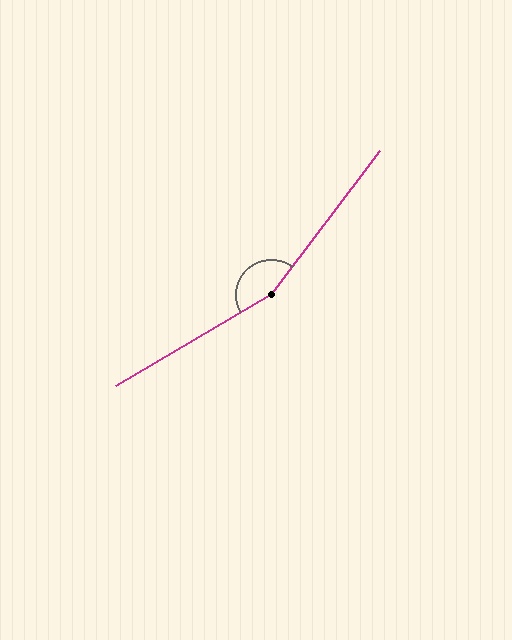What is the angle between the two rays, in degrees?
Approximately 157 degrees.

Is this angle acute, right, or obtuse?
It is obtuse.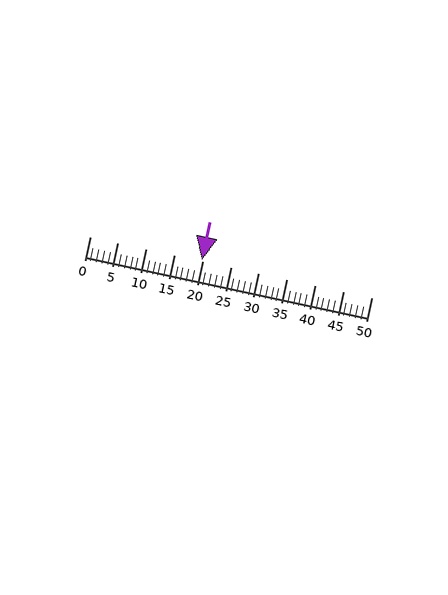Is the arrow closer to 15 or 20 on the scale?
The arrow is closer to 20.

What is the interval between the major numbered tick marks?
The major tick marks are spaced 5 units apart.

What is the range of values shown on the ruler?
The ruler shows values from 0 to 50.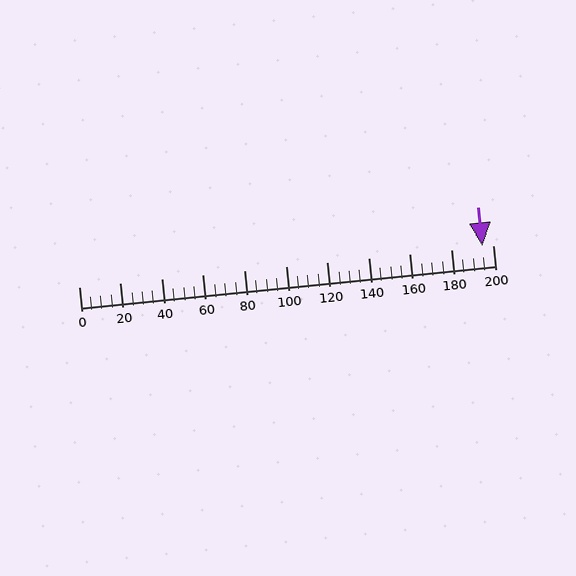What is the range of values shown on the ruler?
The ruler shows values from 0 to 200.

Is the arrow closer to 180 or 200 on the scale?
The arrow is closer to 200.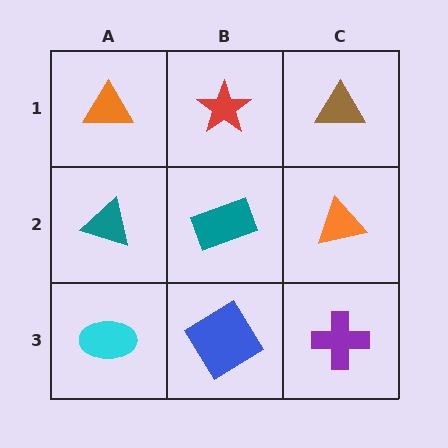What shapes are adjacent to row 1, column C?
An orange triangle (row 2, column C), a red star (row 1, column B).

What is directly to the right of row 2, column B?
An orange triangle.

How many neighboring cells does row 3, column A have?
2.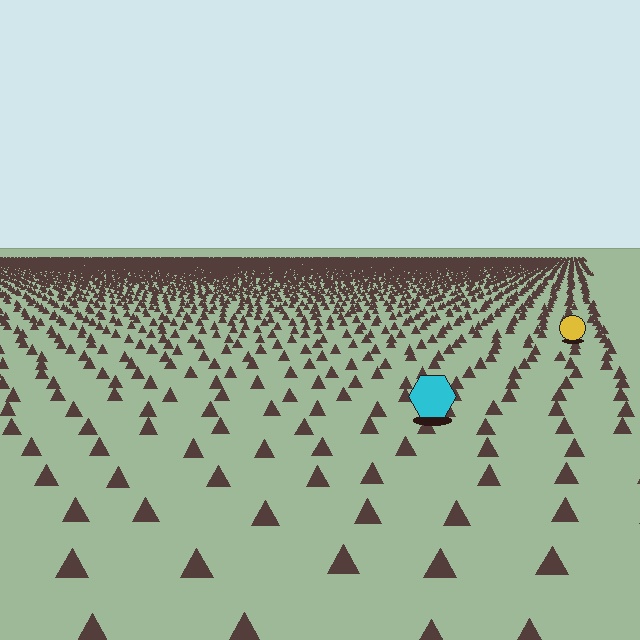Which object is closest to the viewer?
The cyan hexagon is closest. The texture marks near it are larger and more spread out.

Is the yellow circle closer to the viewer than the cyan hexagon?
No. The cyan hexagon is closer — you can tell from the texture gradient: the ground texture is coarser near it.